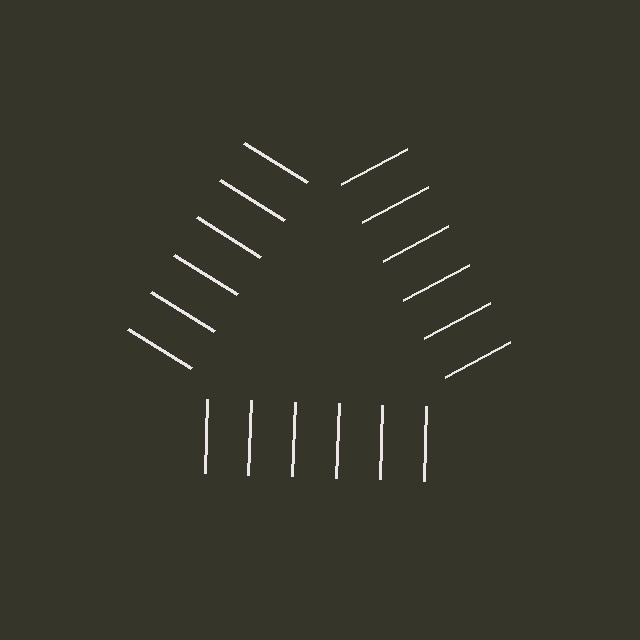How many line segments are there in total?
18 — 6 along each of the 3 edges.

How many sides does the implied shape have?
3 sides — the line-ends trace a triangle.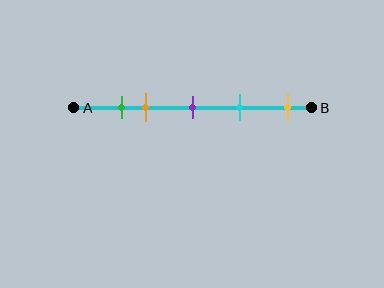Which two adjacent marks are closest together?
The green and orange marks are the closest adjacent pair.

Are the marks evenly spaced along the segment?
No, the marks are not evenly spaced.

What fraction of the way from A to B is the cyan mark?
The cyan mark is approximately 70% (0.7) of the way from A to B.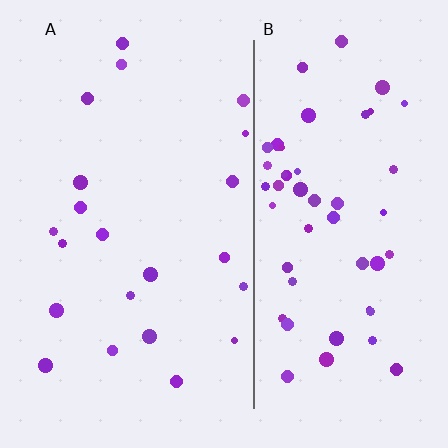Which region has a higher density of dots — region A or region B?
B (the right).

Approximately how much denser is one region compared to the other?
Approximately 2.5× — region B over region A.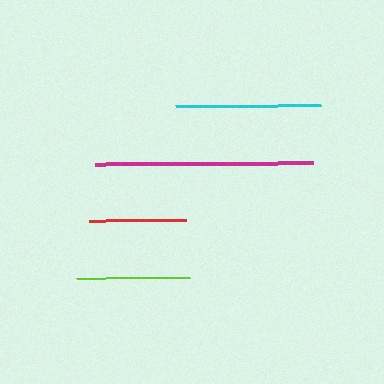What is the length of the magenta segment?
The magenta segment is approximately 218 pixels long.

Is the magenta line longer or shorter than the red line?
The magenta line is longer than the red line.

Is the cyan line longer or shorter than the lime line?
The cyan line is longer than the lime line.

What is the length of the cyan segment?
The cyan segment is approximately 145 pixels long.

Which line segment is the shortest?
The red line is the shortest at approximately 97 pixels.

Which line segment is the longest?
The magenta line is the longest at approximately 218 pixels.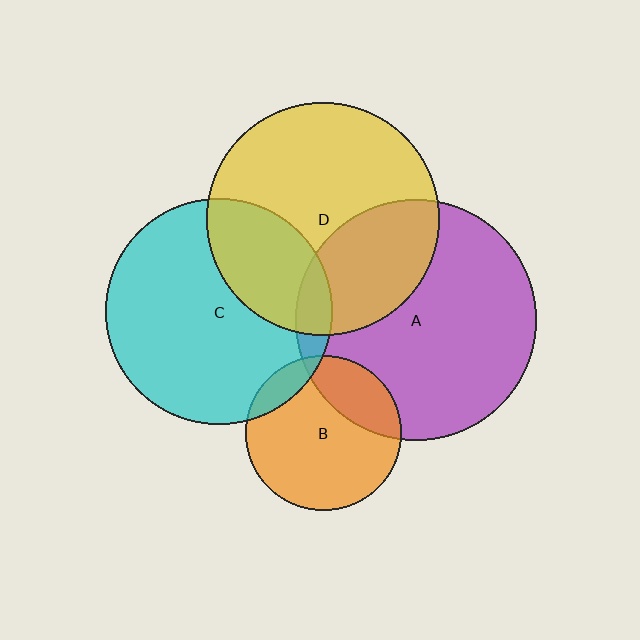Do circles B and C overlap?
Yes.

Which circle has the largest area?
Circle A (purple).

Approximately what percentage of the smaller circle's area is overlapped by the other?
Approximately 10%.